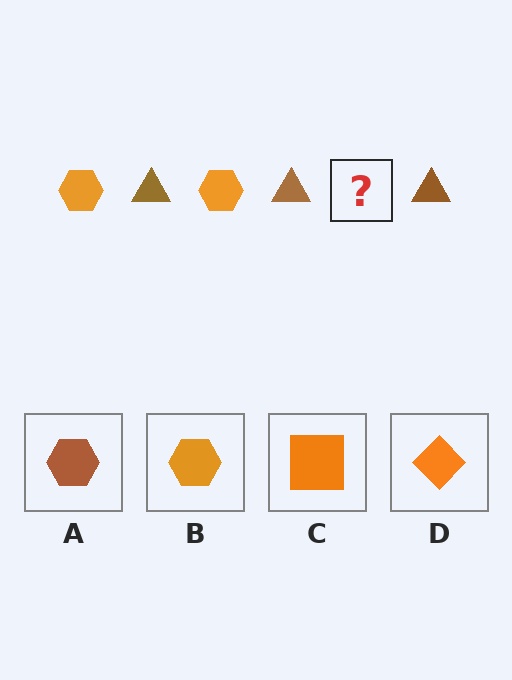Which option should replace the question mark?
Option B.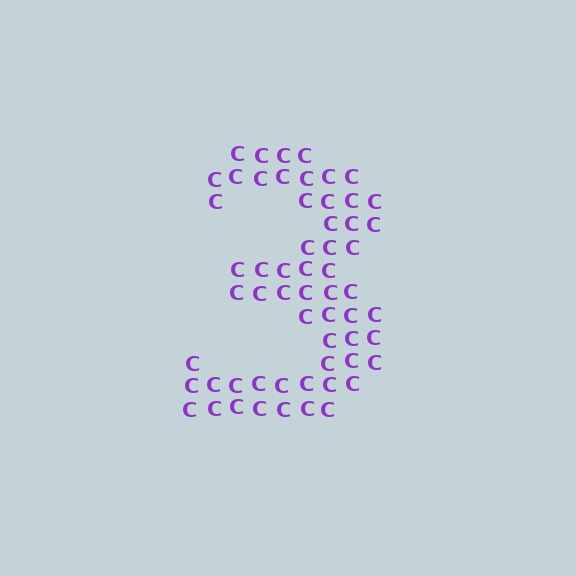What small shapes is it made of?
It is made of small letter C's.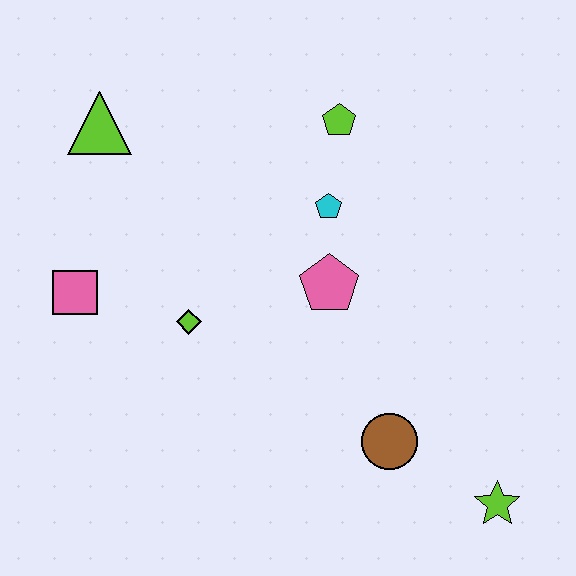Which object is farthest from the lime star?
The lime triangle is farthest from the lime star.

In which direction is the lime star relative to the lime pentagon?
The lime star is below the lime pentagon.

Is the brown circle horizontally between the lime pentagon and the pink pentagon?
No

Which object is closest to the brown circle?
The lime star is closest to the brown circle.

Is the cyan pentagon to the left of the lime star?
Yes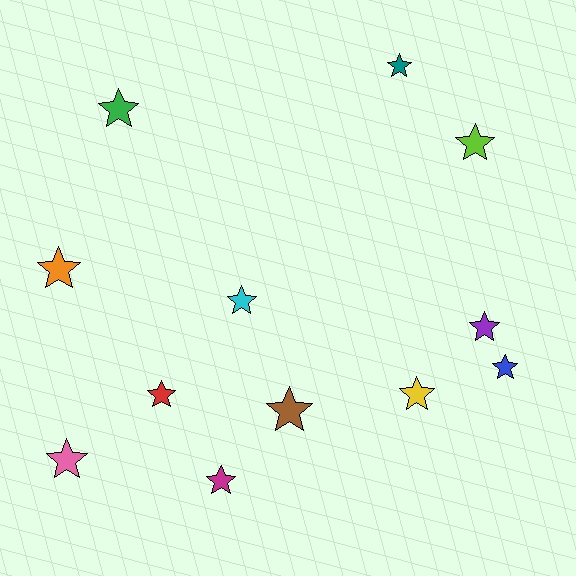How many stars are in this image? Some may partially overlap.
There are 12 stars.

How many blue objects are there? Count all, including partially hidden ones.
There is 1 blue object.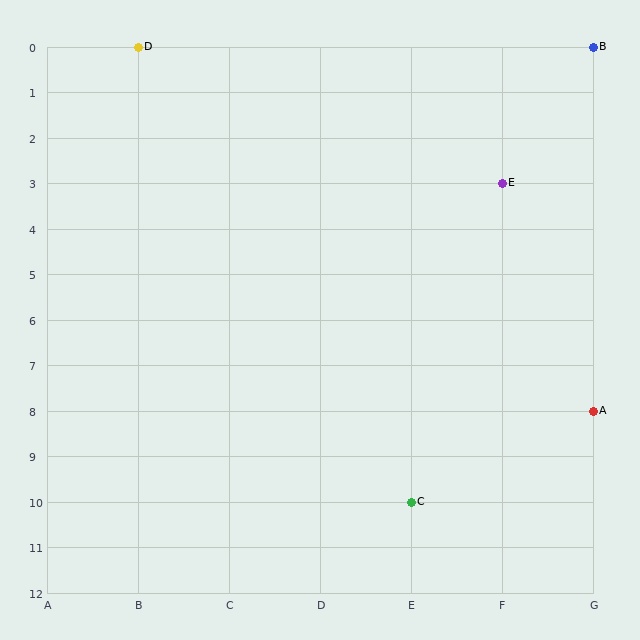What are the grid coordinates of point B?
Point B is at grid coordinates (G, 0).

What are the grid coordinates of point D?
Point D is at grid coordinates (B, 0).